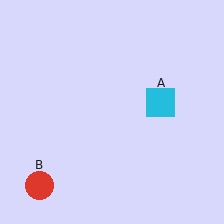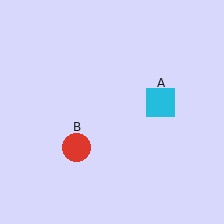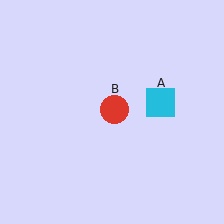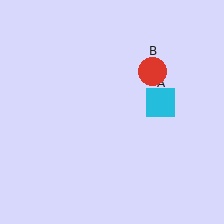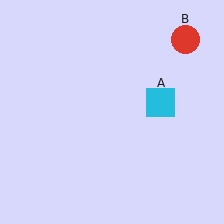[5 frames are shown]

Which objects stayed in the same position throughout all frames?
Cyan square (object A) remained stationary.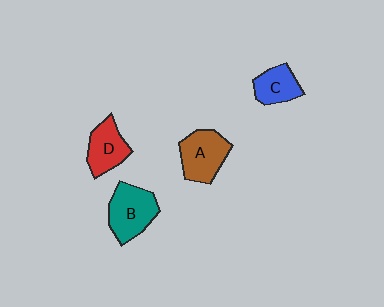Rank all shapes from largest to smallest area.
From largest to smallest: B (teal), A (brown), D (red), C (blue).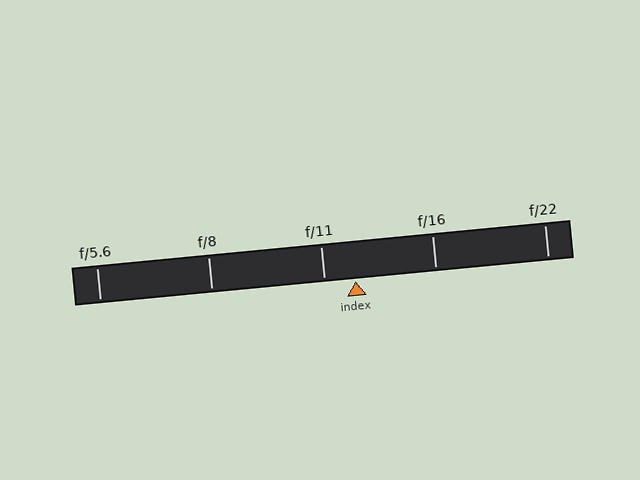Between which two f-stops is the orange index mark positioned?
The index mark is between f/11 and f/16.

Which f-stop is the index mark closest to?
The index mark is closest to f/11.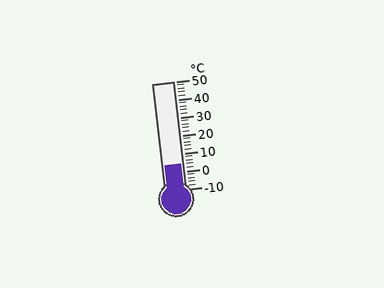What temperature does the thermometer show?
The thermometer shows approximately 4°C.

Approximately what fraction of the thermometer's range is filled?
The thermometer is filled to approximately 25% of its range.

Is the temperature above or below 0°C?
The temperature is above 0°C.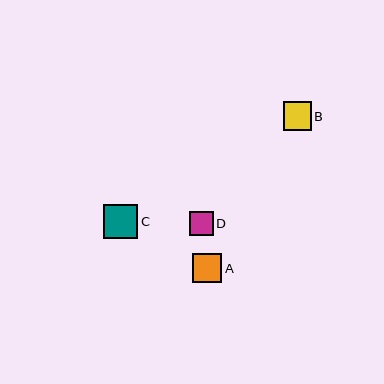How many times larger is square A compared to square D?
Square A is approximately 1.2 times the size of square D.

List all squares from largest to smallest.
From largest to smallest: C, A, B, D.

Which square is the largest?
Square C is the largest with a size of approximately 35 pixels.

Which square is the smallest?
Square D is the smallest with a size of approximately 24 pixels.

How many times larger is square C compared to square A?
Square C is approximately 1.2 times the size of square A.